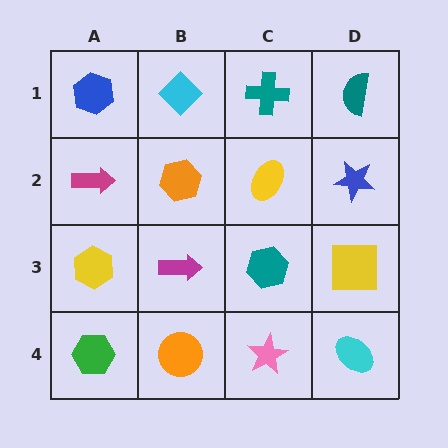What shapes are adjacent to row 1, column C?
A yellow ellipse (row 2, column C), a cyan diamond (row 1, column B), a teal semicircle (row 1, column D).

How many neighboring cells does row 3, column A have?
3.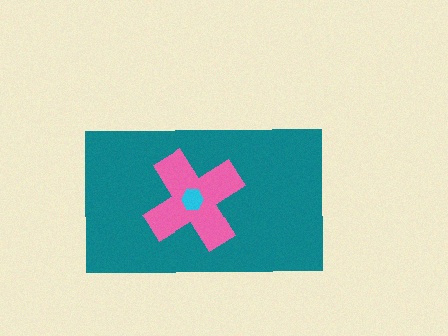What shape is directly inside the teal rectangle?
The pink cross.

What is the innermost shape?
The cyan hexagon.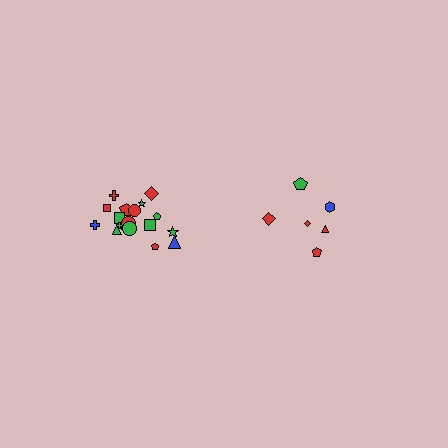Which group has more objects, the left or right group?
The left group.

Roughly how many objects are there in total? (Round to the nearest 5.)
Roughly 25 objects in total.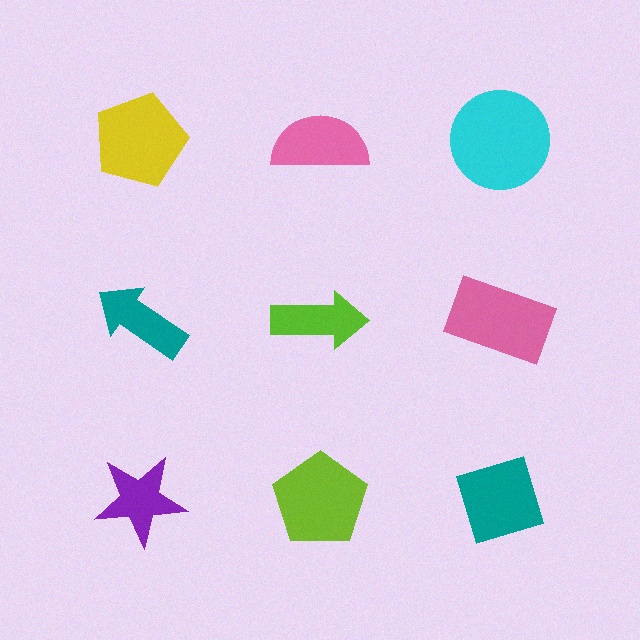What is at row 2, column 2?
A lime arrow.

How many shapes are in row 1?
3 shapes.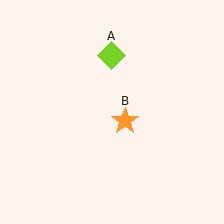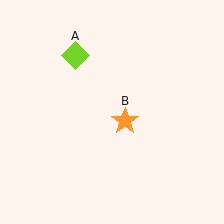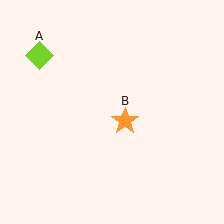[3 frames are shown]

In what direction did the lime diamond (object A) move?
The lime diamond (object A) moved left.